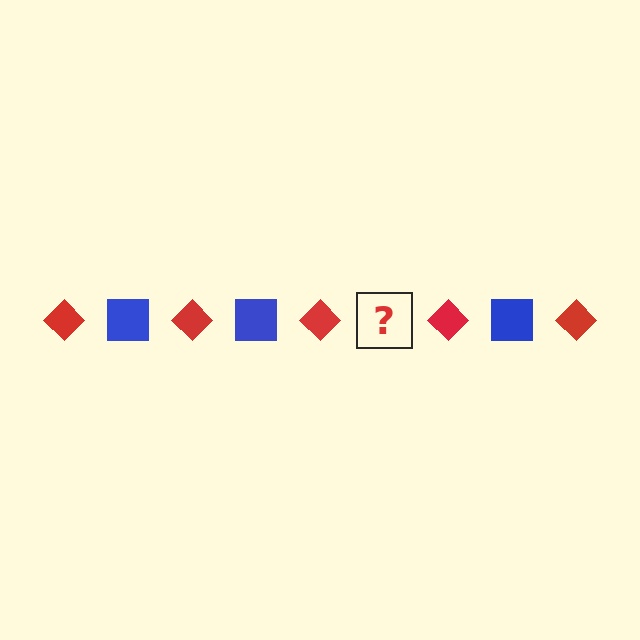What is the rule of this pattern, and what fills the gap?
The rule is that the pattern alternates between red diamond and blue square. The gap should be filled with a blue square.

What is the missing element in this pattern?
The missing element is a blue square.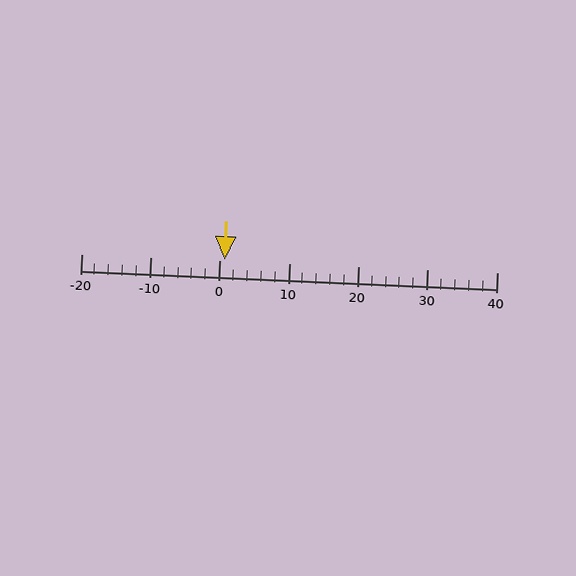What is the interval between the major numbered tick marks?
The major tick marks are spaced 10 units apart.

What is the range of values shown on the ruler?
The ruler shows values from -20 to 40.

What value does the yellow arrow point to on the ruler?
The yellow arrow points to approximately 1.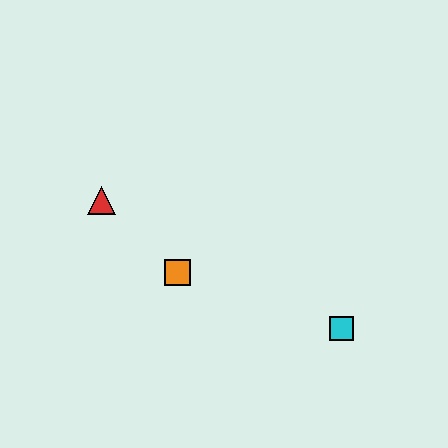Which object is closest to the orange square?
The red triangle is closest to the orange square.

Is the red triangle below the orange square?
No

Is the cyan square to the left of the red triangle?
No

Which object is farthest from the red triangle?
The cyan square is farthest from the red triangle.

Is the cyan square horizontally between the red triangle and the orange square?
No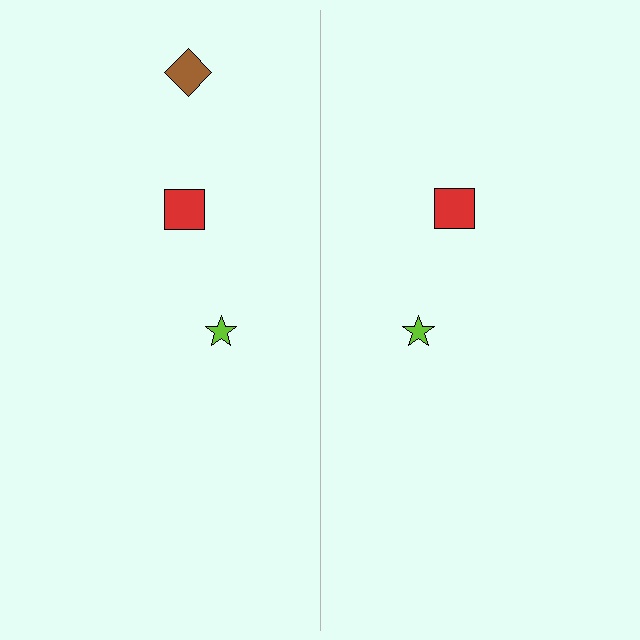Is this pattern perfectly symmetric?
No, the pattern is not perfectly symmetric. A brown diamond is missing from the right side.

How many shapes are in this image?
There are 5 shapes in this image.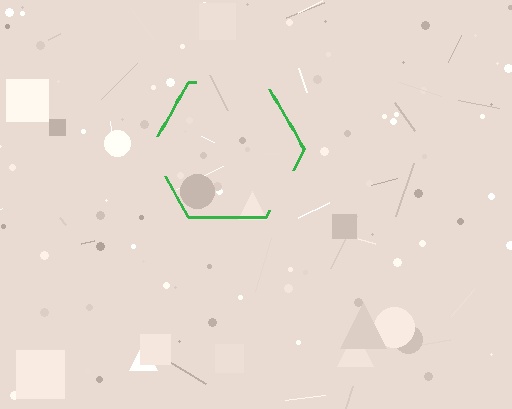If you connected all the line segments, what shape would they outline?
They would outline a hexagon.